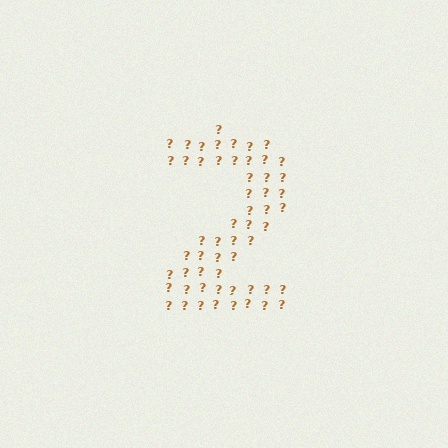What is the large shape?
The large shape is the digit 2.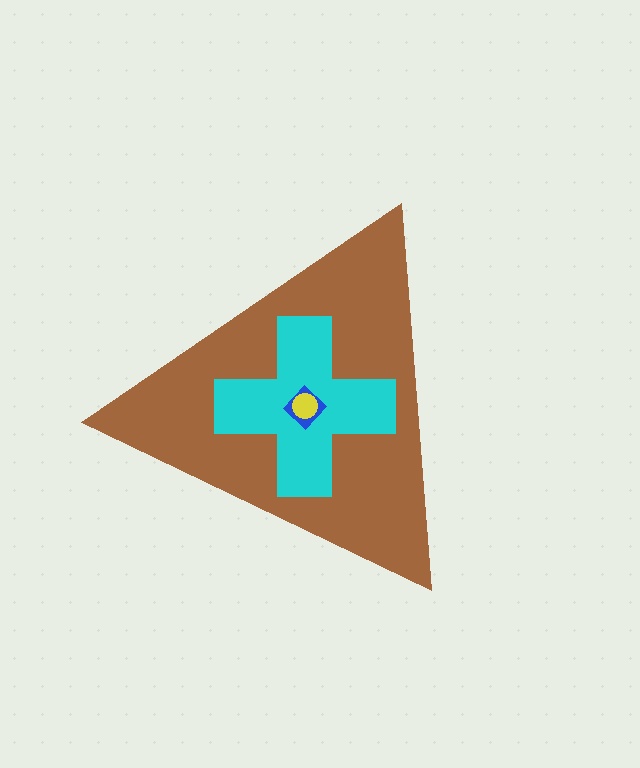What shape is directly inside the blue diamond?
The yellow circle.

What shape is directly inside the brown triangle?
The cyan cross.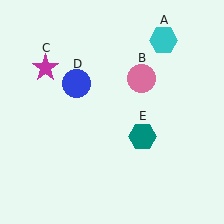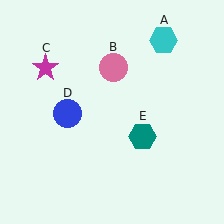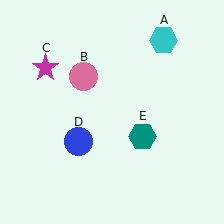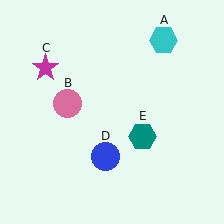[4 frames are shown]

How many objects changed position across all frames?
2 objects changed position: pink circle (object B), blue circle (object D).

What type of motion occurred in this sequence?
The pink circle (object B), blue circle (object D) rotated counterclockwise around the center of the scene.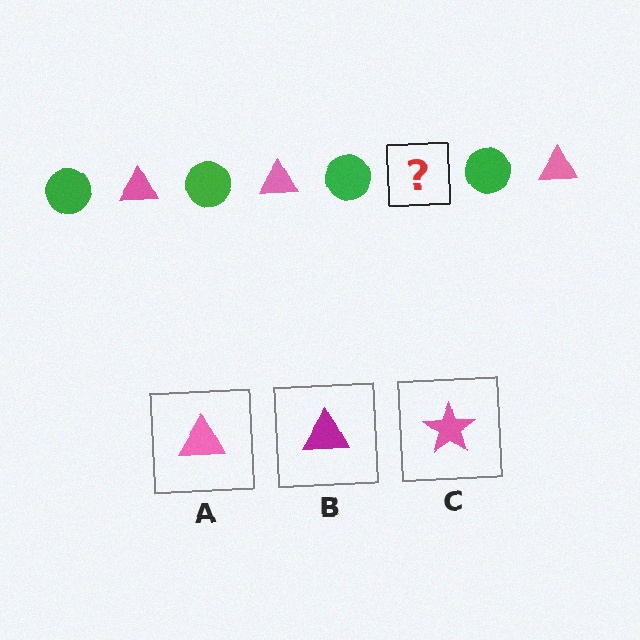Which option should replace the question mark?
Option A.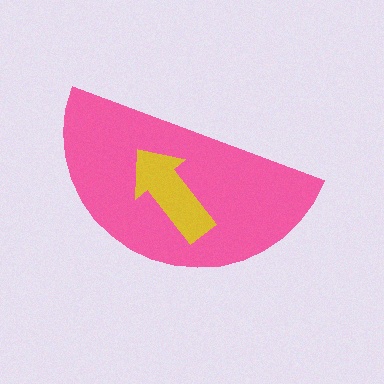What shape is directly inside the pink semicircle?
The yellow arrow.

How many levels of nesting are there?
2.